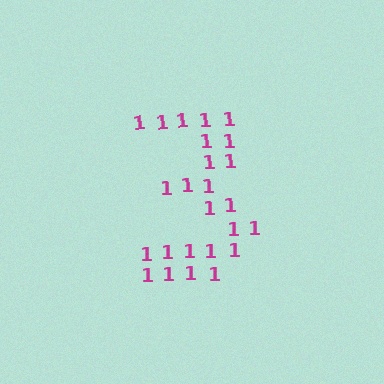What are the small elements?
The small elements are digit 1's.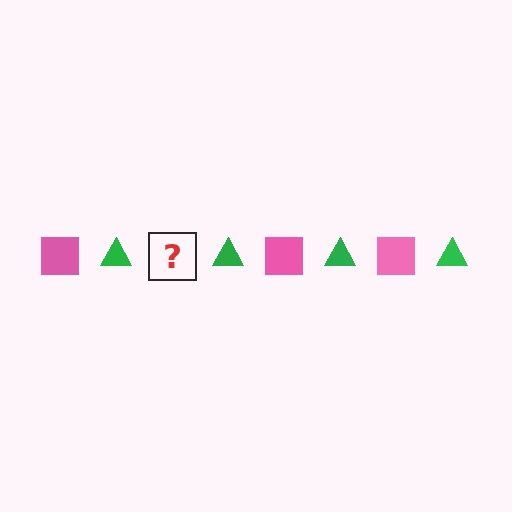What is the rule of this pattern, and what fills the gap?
The rule is that the pattern alternates between pink square and green triangle. The gap should be filled with a pink square.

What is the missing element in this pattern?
The missing element is a pink square.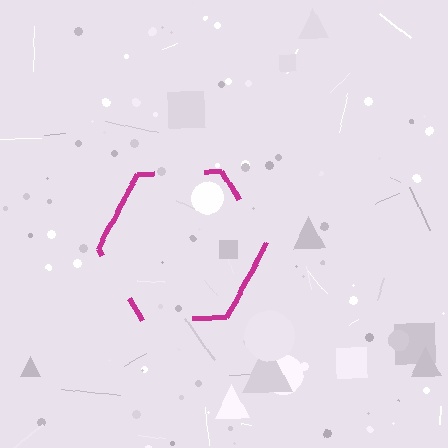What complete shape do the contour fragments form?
The contour fragments form a hexagon.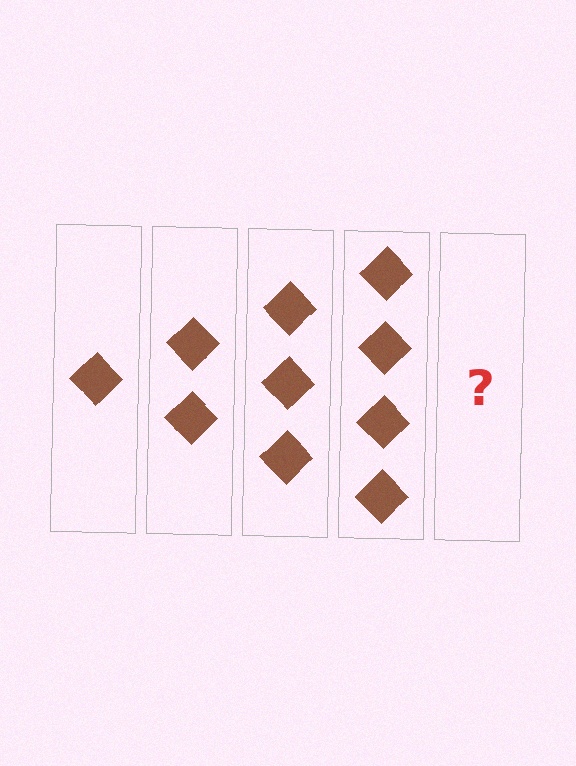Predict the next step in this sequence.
The next step is 5 diamonds.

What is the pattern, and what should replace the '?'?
The pattern is that each step adds one more diamond. The '?' should be 5 diamonds.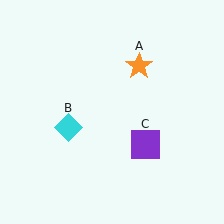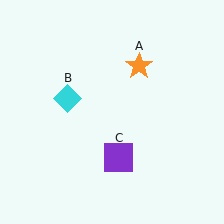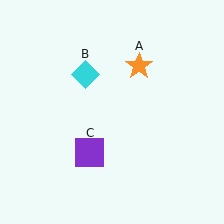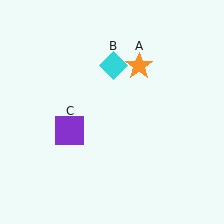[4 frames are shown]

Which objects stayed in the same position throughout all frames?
Orange star (object A) remained stationary.